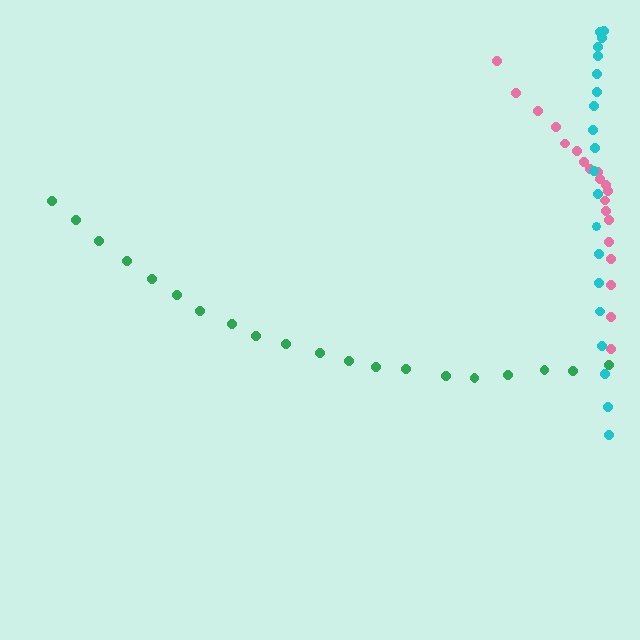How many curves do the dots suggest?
There are 3 distinct paths.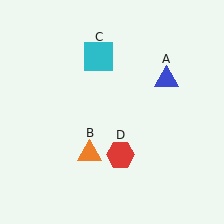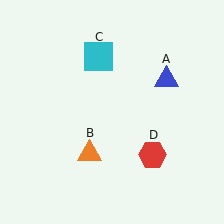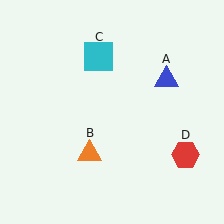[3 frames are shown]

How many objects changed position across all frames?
1 object changed position: red hexagon (object D).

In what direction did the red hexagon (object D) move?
The red hexagon (object D) moved right.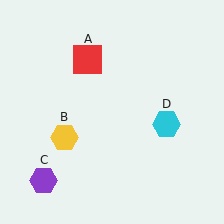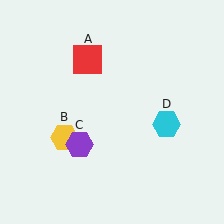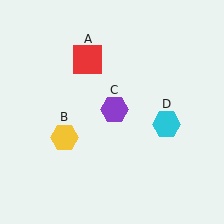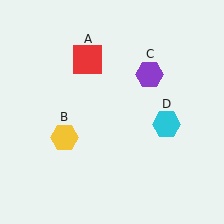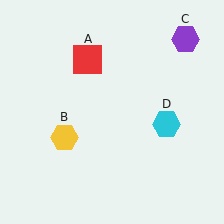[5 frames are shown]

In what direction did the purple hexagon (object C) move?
The purple hexagon (object C) moved up and to the right.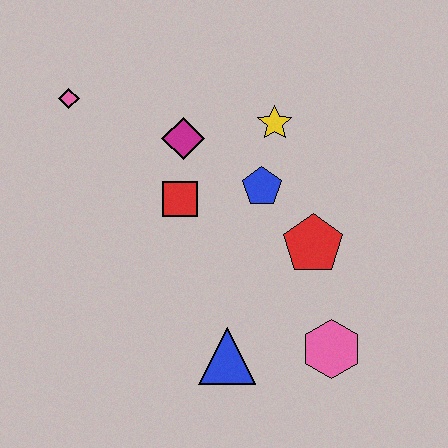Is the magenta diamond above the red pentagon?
Yes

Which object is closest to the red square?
The magenta diamond is closest to the red square.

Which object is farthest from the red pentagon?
The pink diamond is farthest from the red pentagon.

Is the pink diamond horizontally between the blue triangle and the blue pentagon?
No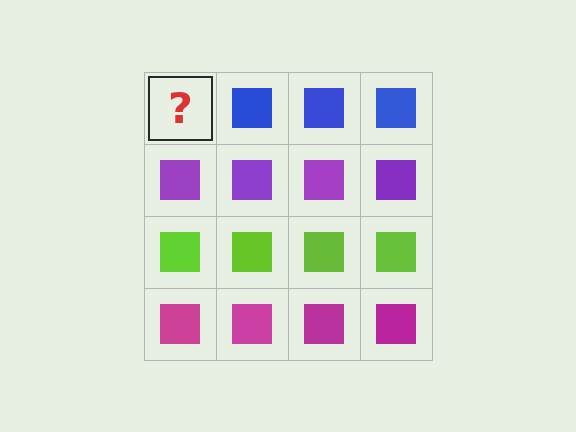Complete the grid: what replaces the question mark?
The question mark should be replaced with a blue square.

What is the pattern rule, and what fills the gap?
The rule is that each row has a consistent color. The gap should be filled with a blue square.